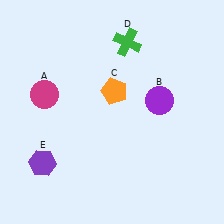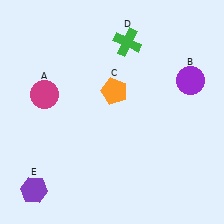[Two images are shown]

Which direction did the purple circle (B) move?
The purple circle (B) moved right.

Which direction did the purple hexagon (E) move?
The purple hexagon (E) moved down.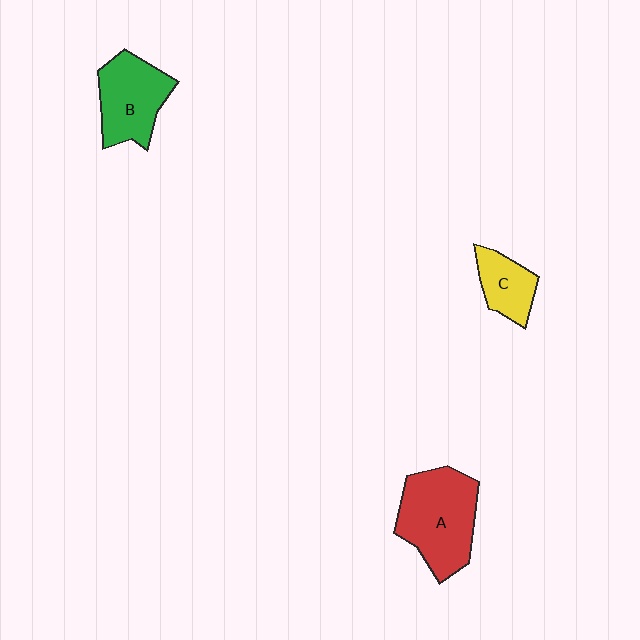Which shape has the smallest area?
Shape C (yellow).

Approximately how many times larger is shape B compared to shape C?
Approximately 1.6 times.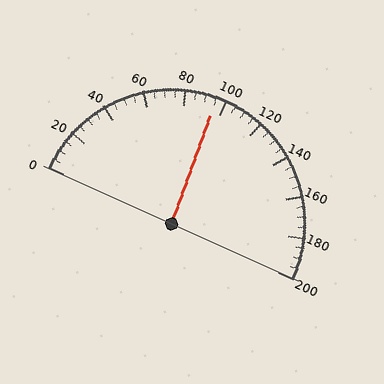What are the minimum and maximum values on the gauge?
The gauge ranges from 0 to 200.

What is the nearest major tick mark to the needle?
The nearest major tick mark is 100.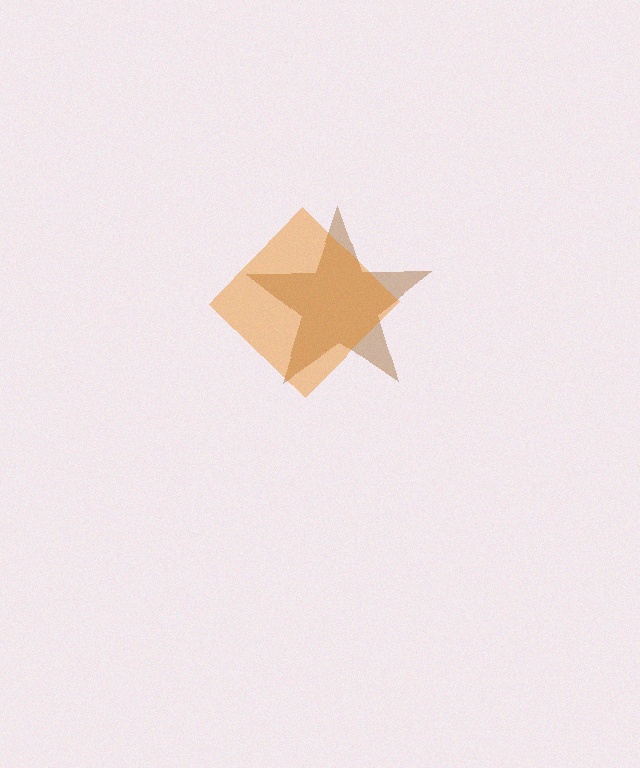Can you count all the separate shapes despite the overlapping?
Yes, there are 2 separate shapes.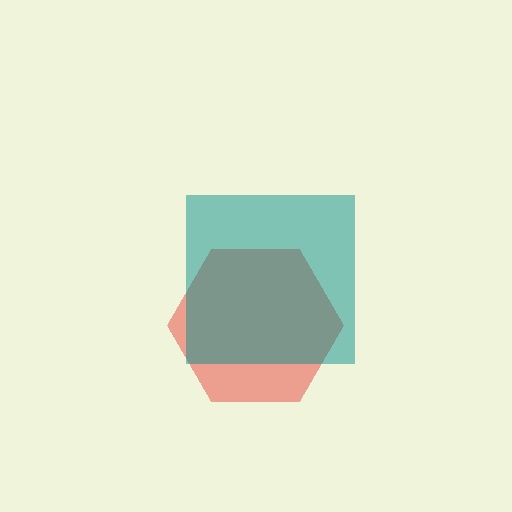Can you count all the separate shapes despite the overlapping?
Yes, there are 2 separate shapes.